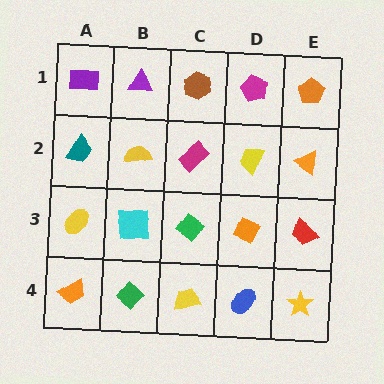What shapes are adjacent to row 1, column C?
A magenta rectangle (row 2, column C), a purple triangle (row 1, column B), a magenta pentagon (row 1, column D).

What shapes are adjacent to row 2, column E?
An orange pentagon (row 1, column E), a red trapezoid (row 3, column E), a yellow trapezoid (row 2, column D).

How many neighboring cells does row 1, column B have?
3.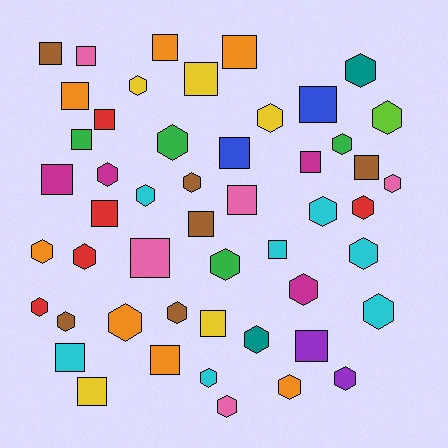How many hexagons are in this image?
There are 27 hexagons.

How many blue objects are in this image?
There are 2 blue objects.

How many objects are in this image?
There are 50 objects.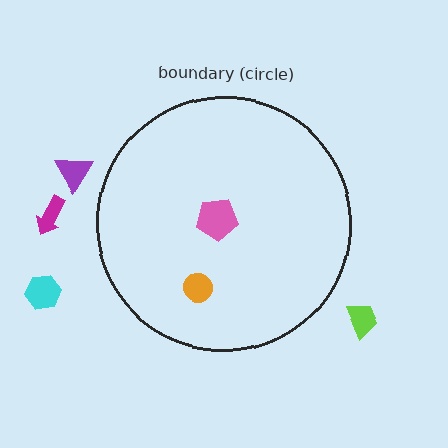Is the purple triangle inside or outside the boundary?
Outside.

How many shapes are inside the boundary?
2 inside, 4 outside.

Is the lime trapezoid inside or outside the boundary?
Outside.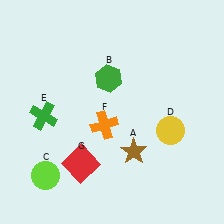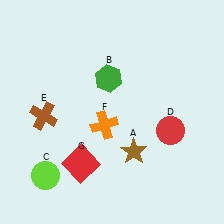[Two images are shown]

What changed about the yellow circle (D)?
In Image 1, D is yellow. In Image 2, it changed to red.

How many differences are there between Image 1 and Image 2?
There are 2 differences between the two images.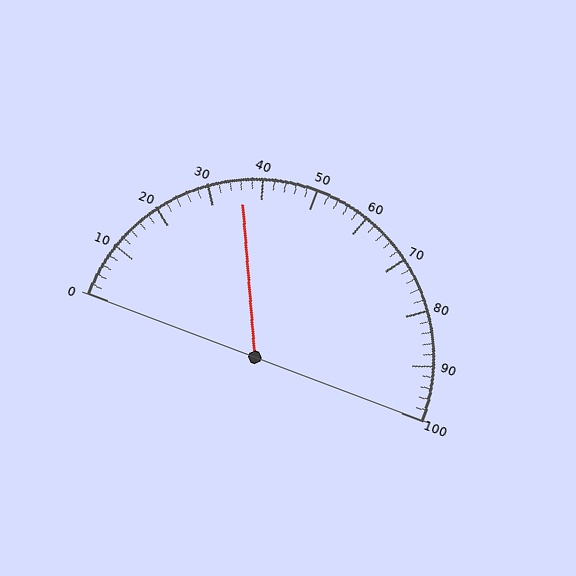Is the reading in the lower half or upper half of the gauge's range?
The reading is in the lower half of the range (0 to 100).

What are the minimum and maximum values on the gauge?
The gauge ranges from 0 to 100.